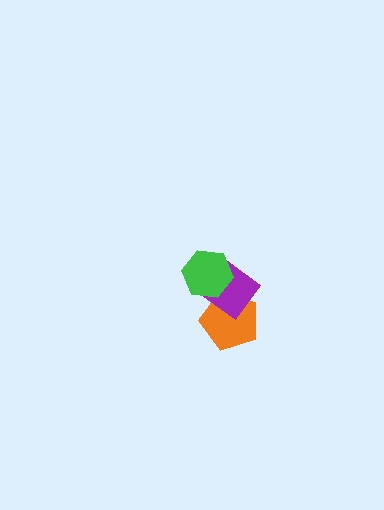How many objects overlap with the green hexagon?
1 object overlaps with the green hexagon.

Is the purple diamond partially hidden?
Yes, it is partially covered by another shape.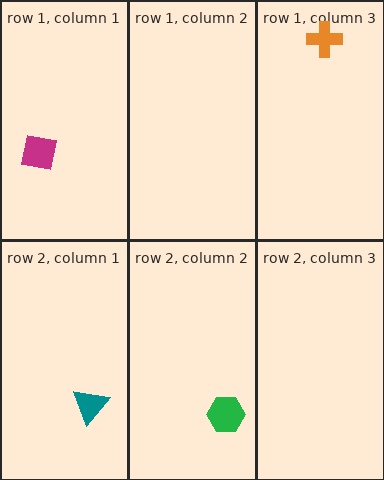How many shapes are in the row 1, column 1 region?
1.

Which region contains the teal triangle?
The row 2, column 1 region.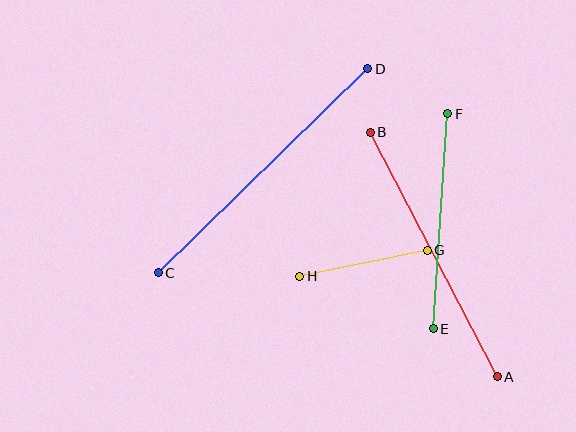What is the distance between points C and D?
The distance is approximately 293 pixels.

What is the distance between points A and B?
The distance is approximately 276 pixels.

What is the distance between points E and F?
The distance is approximately 215 pixels.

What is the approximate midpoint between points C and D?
The midpoint is at approximately (263, 171) pixels.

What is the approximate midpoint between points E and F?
The midpoint is at approximately (440, 221) pixels.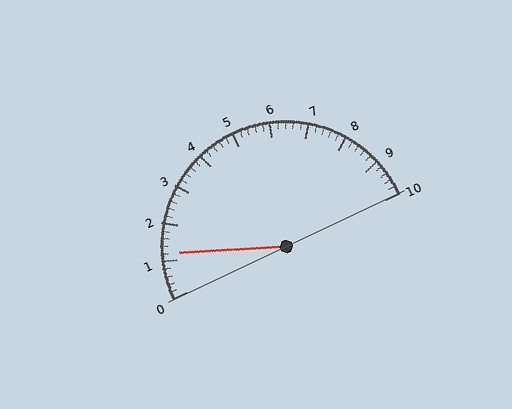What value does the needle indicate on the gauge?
The needle indicates approximately 1.2.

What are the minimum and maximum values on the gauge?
The gauge ranges from 0 to 10.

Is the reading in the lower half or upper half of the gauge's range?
The reading is in the lower half of the range (0 to 10).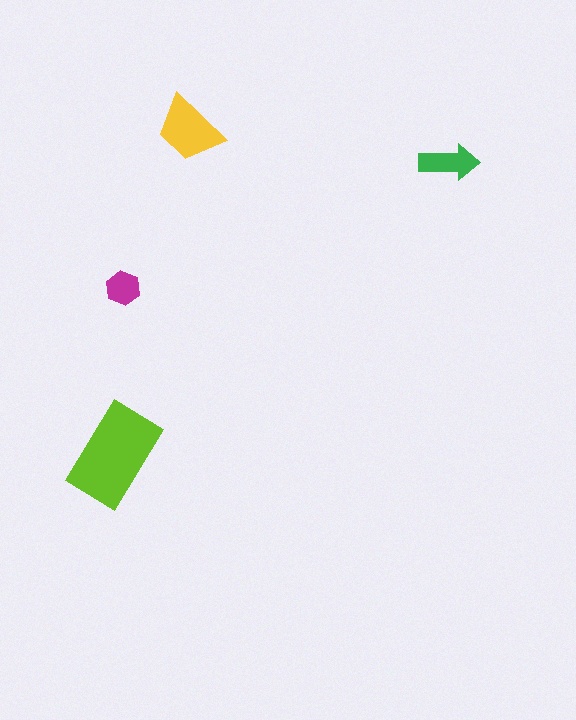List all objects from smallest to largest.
The magenta hexagon, the green arrow, the yellow trapezoid, the lime rectangle.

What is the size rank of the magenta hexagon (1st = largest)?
4th.